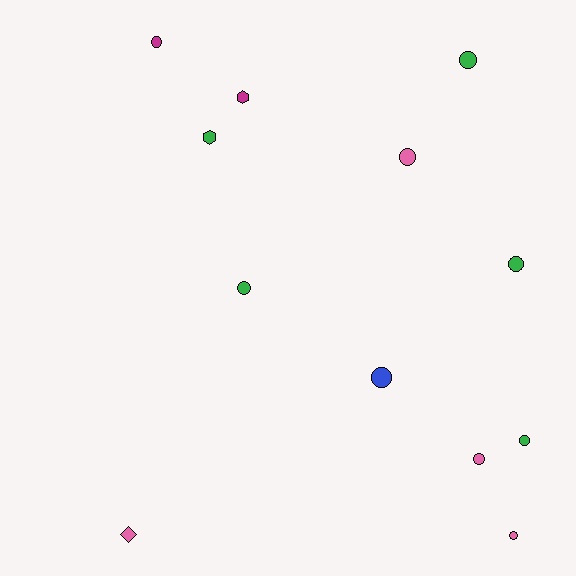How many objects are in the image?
There are 12 objects.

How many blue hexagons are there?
There are no blue hexagons.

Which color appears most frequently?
Green, with 5 objects.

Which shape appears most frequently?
Circle, with 9 objects.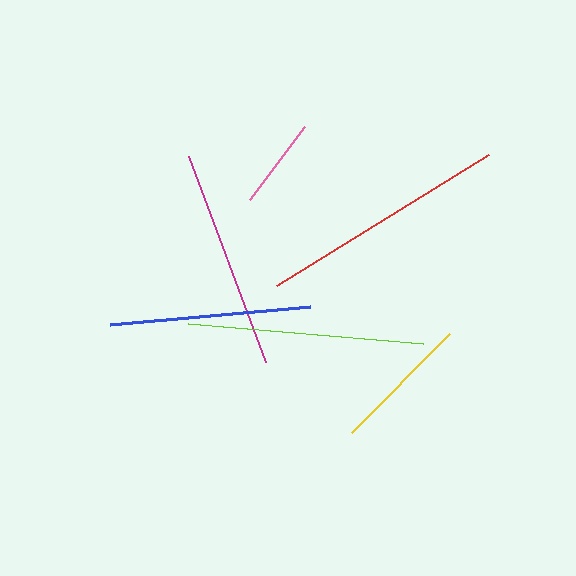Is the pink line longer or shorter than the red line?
The red line is longer than the pink line.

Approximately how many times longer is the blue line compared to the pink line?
The blue line is approximately 2.2 times the length of the pink line.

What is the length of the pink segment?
The pink segment is approximately 92 pixels long.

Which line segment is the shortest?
The pink line is the shortest at approximately 92 pixels.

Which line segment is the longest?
The red line is the longest at approximately 249 pixels.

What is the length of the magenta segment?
The magenta segment is approximately 220 pixels long.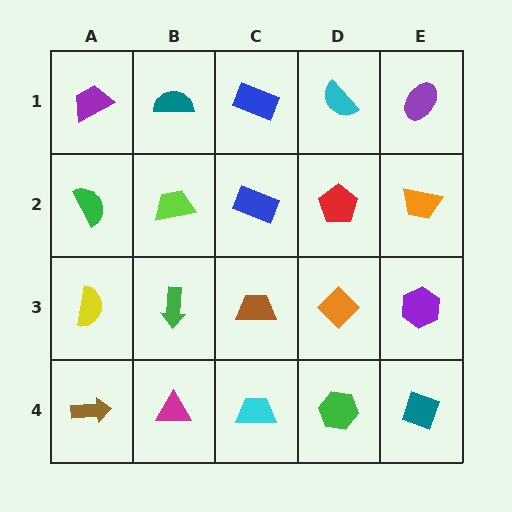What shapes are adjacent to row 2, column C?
A blue rectangle (row 1, column C), a brown trapezoid (row 3, column C), a lime trapezoid (row 2, column B), a red pentagon (row 2, column D).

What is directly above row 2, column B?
A teal semicircle.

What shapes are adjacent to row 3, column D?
A red pentagon (row 2, column D), a green hexagon (row 4, column D), a brown trapezoid (row 3, column C), a purple hexagon (row 3, column E).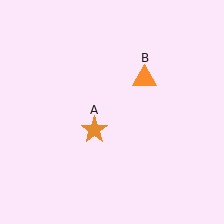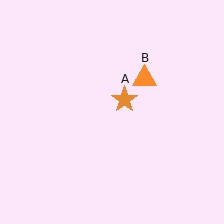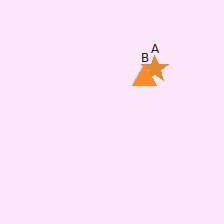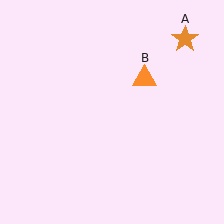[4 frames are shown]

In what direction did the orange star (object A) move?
The orange star (object A) moved up and to the right.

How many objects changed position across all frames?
1 object changed position: orange star (object A).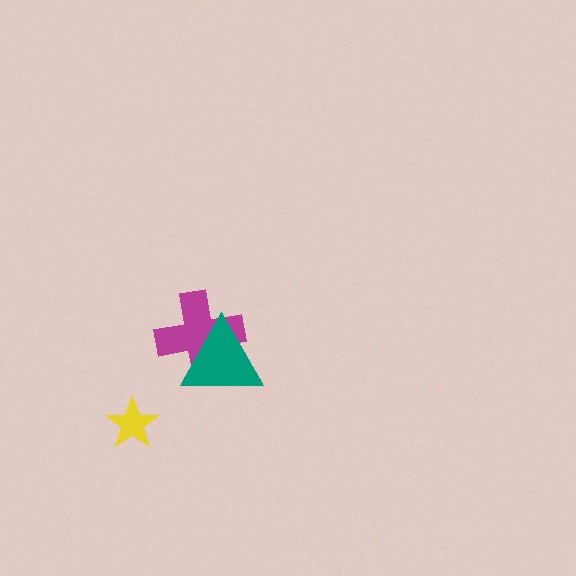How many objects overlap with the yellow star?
0 objects overlap with the yellow star.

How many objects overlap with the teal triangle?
1 object overlaps with the teal triangle.